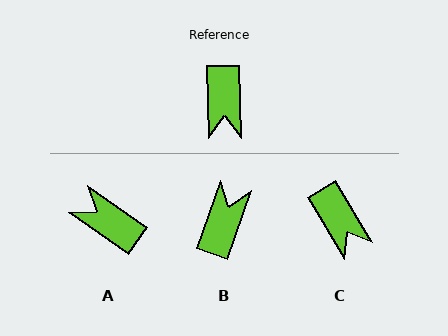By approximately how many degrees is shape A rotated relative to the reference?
Approximately 126 degrees clockwise.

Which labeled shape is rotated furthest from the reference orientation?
B, about 160 degrees away.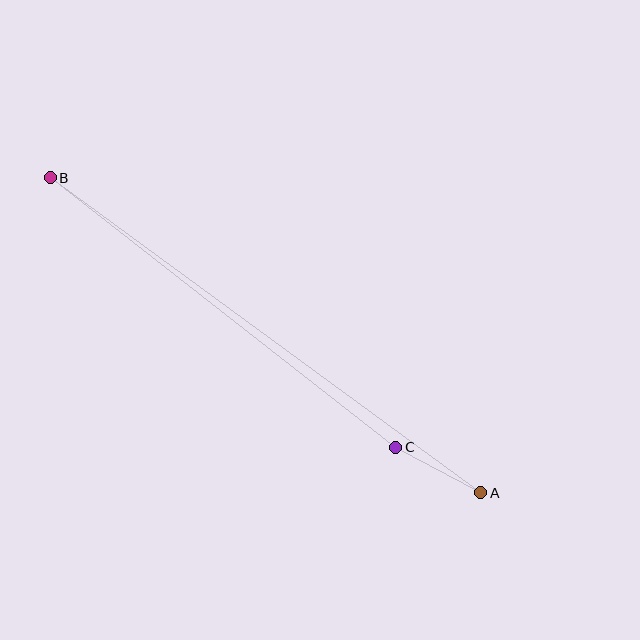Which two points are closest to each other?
Points A and C are closest to each other.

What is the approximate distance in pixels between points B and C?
The distance between B and C is approximately 438 pixels.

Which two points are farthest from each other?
Points A and B are farthest from each other.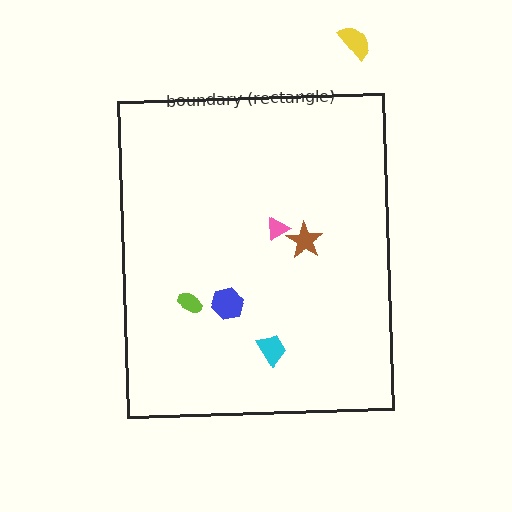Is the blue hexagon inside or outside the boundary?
Inside.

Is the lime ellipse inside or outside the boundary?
Inside.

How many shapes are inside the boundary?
5 inside, 1 outside.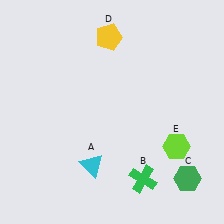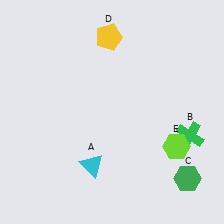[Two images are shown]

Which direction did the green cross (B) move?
The green cross (B) moved right.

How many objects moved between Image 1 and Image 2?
1 object moved between the two images.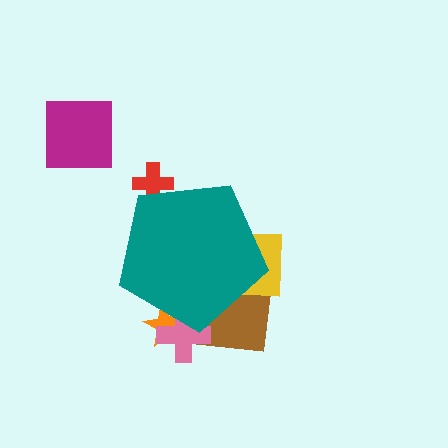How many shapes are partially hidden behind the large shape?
5 shapes are partially hidden.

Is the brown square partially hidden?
Yes, the brown square is partially hidden behind the teal pentagon.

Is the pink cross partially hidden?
Yes, the pink cross is partially hidden behind the teal pentagon.